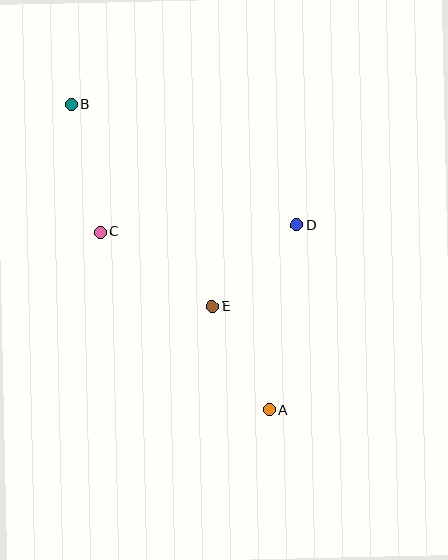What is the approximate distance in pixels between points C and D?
The distance between C and D is approximately 196 pixels.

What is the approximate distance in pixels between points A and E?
The distance between A and E is approximately 117 pixels.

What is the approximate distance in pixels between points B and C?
The distance between B and C is approximately 130 pixels.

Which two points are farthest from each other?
Points A and B are farthest from each other.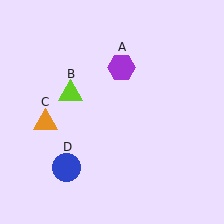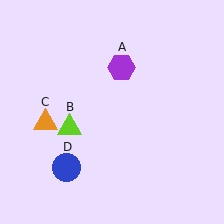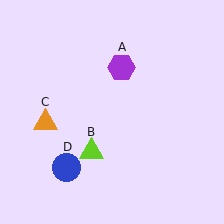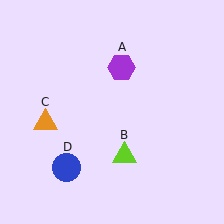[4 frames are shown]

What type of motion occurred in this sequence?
The lime triangle (object B) rotated counterclockwise around the center of the scene.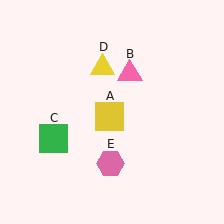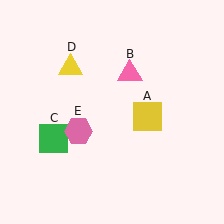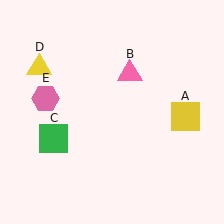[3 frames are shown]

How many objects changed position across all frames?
3 objects changed position: yellow square (object A), yellow triangle (object D), pink hexagon (object E).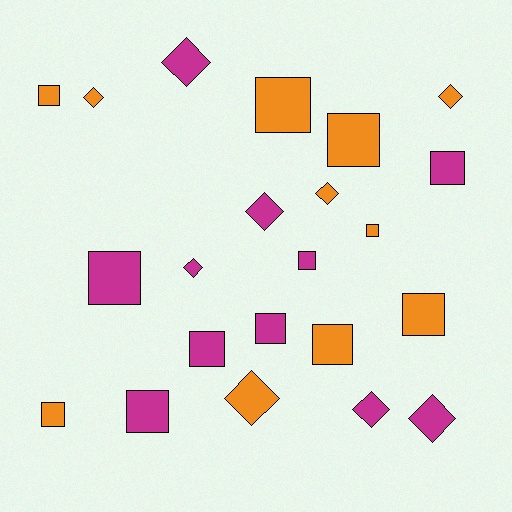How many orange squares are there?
There are 7 orange squares.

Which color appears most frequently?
Orange, with 11 objects.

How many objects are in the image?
There are 22 objects.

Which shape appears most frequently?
Square, with 13 objects.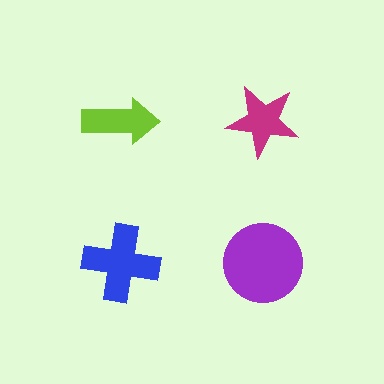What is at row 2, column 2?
A purple circle.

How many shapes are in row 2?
2 shapes.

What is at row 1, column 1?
A lime arrow.